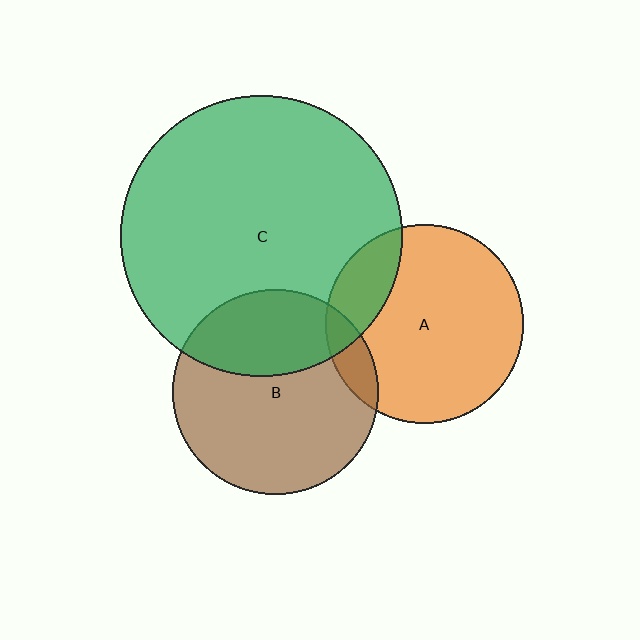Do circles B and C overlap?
Yes.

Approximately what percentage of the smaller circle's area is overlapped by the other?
Approximately 35%.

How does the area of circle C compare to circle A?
Approximately 2.0 times.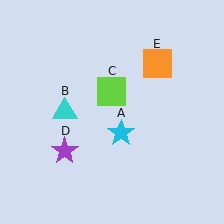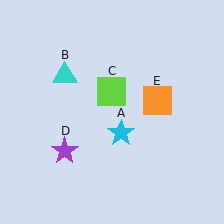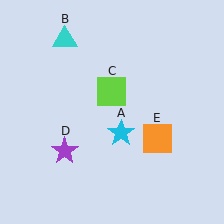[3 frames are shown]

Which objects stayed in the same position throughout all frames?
Cyan star (object A) and lime square (object C) and purple star (object D) remained stationary.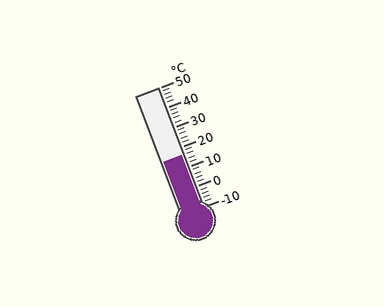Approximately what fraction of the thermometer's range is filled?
The thermometer is filled to approximately 45% of its range.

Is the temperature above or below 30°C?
The temperature is below 30°C.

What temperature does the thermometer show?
The thermometer shows approximately 16°C.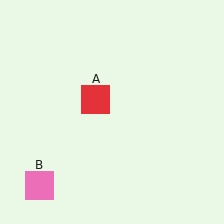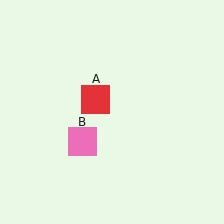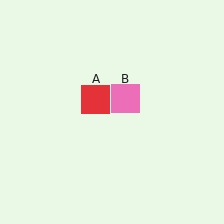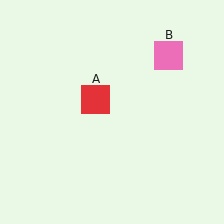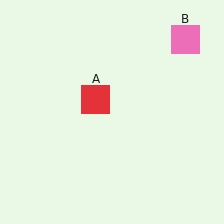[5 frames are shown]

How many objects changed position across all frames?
1 object changed position: pink square (object B).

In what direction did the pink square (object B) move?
The pink square (object B) moved up and to the right.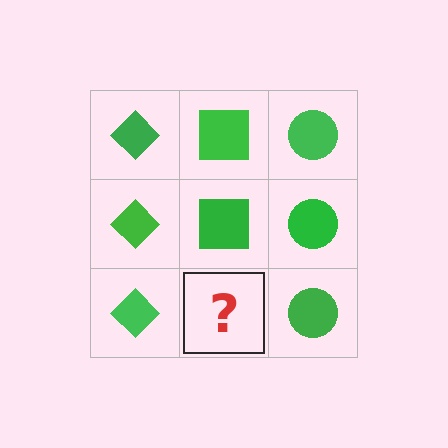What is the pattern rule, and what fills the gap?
The rule is that each column has a consistent shape. The gap should be filled with a green square.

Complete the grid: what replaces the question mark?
The question mark should be replaced with a green square.